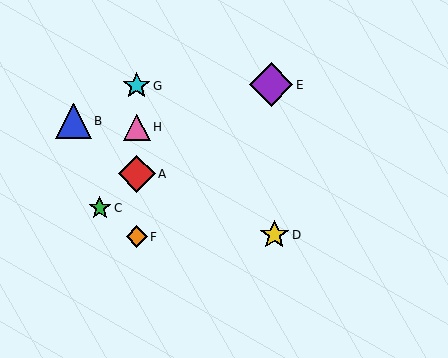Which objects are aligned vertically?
Objects A, F, G, H are aligned vertically.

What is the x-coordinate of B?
Object B is at x≈73.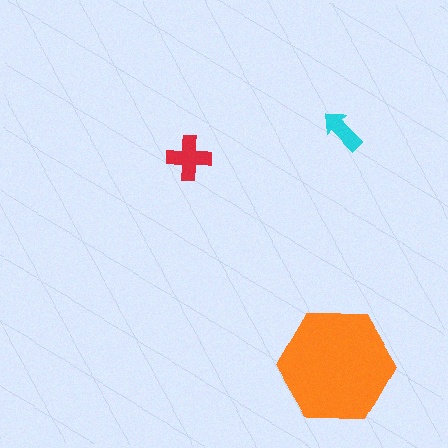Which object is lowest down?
The orange hexagon is bottommost.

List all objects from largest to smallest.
The orange hexagon, the red cross, the cyan arrow.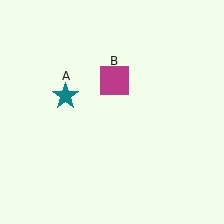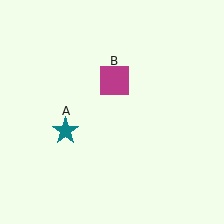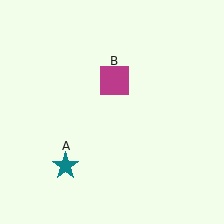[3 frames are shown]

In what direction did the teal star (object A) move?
The teal star (object A) moved down.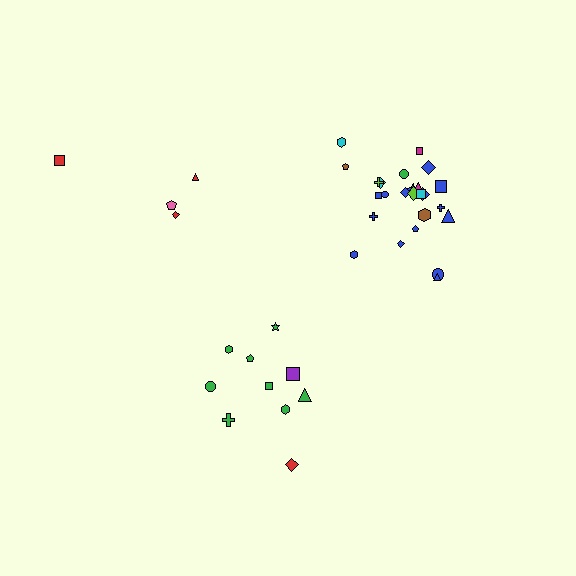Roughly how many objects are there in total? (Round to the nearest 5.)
Roughly 40 objects in total.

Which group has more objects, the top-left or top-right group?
The top-right group.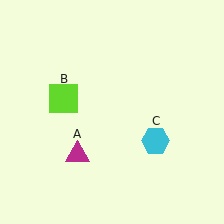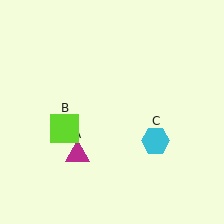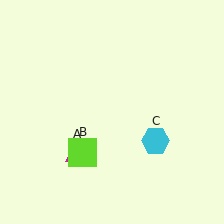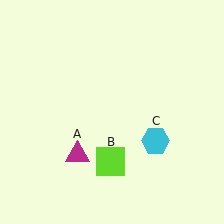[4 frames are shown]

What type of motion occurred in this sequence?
The lime square (object B) rotated counterclockwise around the center of the scene.